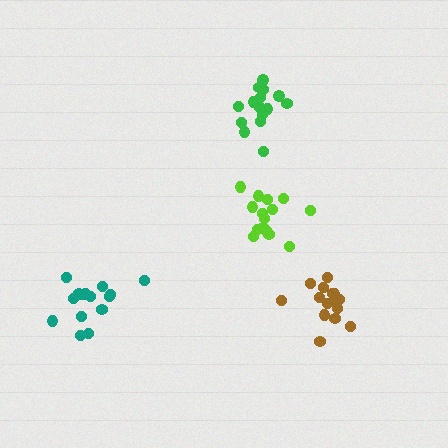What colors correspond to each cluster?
The clusters are colored: lime, green, brown, teal.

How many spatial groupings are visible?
There are 4 spatial groupings.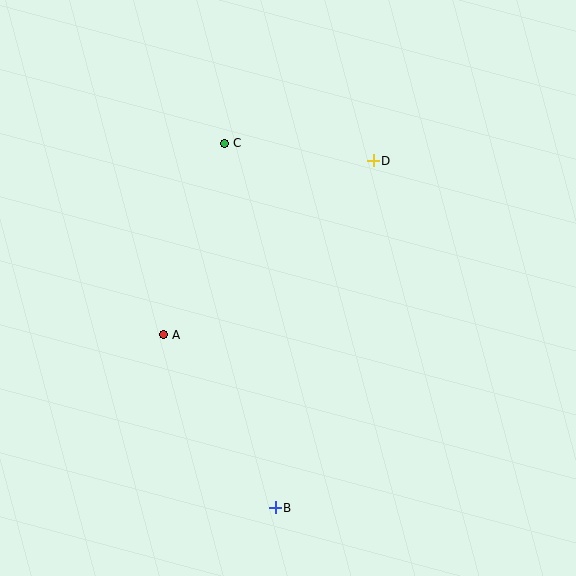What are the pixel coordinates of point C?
Point C is at (225, 143).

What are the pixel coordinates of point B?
Point B is at (275, 508).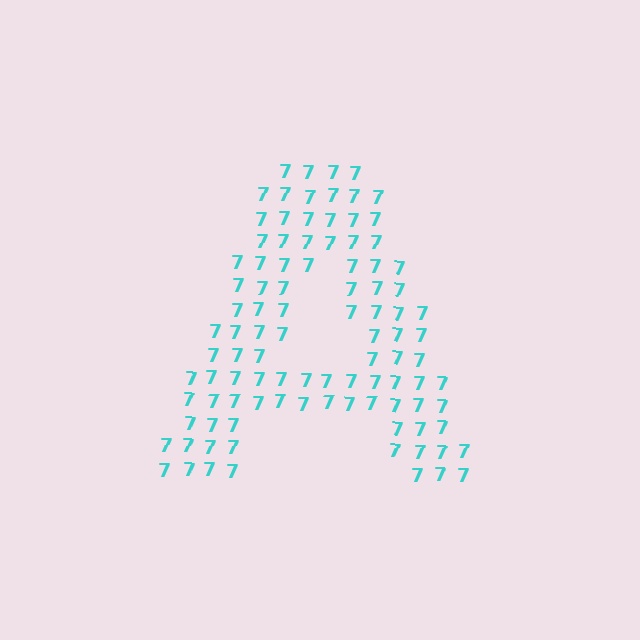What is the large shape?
The large shape is the letter A.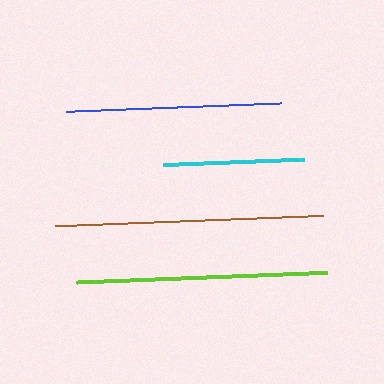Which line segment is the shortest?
The cyan line is the shortest at approximately 141 pixels.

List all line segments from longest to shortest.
From longest to shortest: brown, lime, blue, cyan.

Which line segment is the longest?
The brown line is the longest at approximately 268 pixels.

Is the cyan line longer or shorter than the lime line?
The lime line is longer than the cyan line.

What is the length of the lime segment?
The lime segment is approximately 252 pixels long.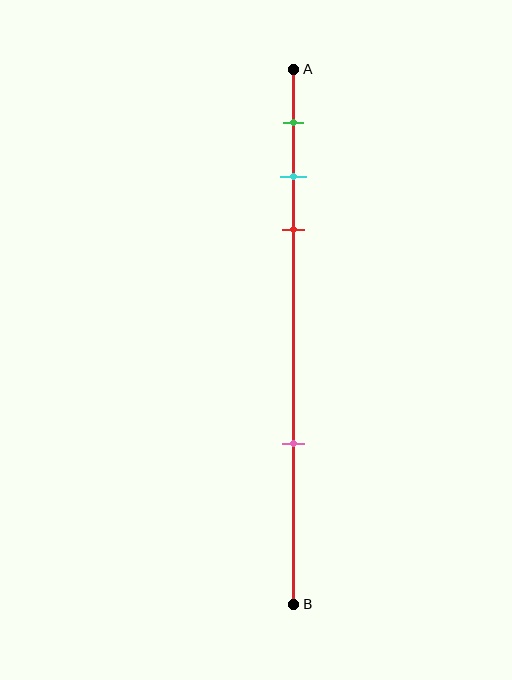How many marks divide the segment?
There are 4 marks dividing the segment.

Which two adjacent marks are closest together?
The cyan and red marks are the closest adjacent pair.